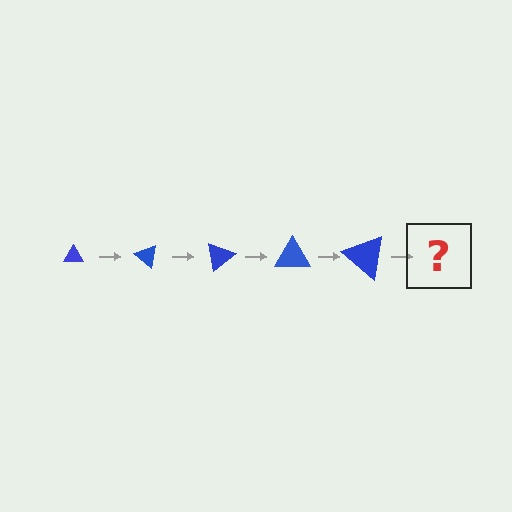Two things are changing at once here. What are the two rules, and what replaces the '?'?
The two rules are that the triangle grows larger each step and it rotates 40 degrees each step. The '?' should be a triangle, larger than the previous one and rotated 200 degrees from the start.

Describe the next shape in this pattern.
It should be a triangle, larger than the previous one and rotated 200 degrees from the start.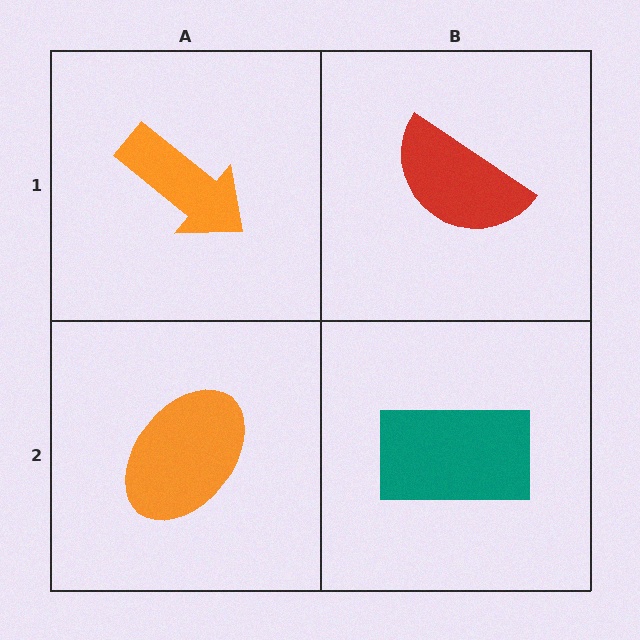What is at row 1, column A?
An orange arrow.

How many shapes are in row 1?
2 shapes.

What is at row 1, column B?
A red semicircle.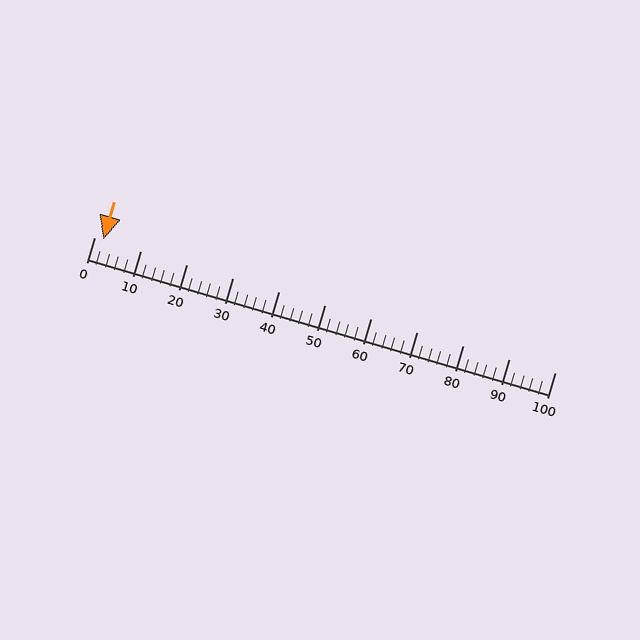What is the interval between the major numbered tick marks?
The major tick marks are spaced 10 units apart.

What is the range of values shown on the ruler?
The ruler shows values from 0 to 100.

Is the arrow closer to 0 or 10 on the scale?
The arrow is closer to 0.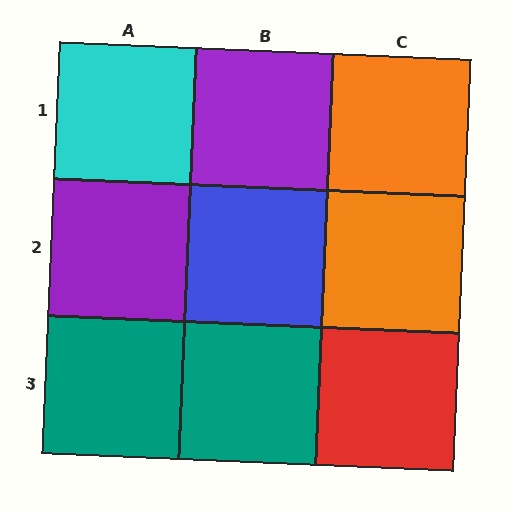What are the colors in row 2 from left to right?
Purple, blue, orange.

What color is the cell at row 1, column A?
Cyan.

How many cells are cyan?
1 cell is cyan.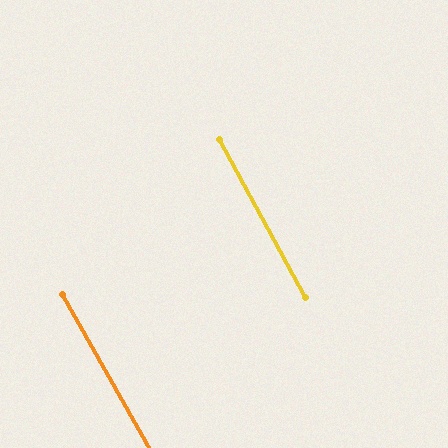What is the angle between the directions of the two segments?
Approximately 1 degree.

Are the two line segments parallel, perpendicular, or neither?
Parallel — their directions differ by only 1.0°.